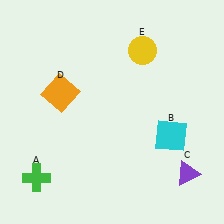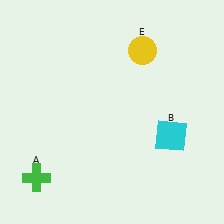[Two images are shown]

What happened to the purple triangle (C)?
The purple triangle (C) was removed in Image 2. It was in the bottom-right area of Image 1.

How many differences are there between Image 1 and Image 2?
There are 2 differences between the two images.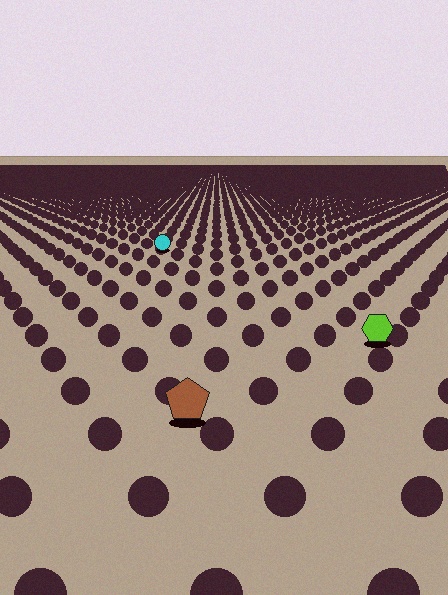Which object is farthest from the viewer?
The cyan circle is farthest from the viewer. It appears smaller and the ground texture around it is denser.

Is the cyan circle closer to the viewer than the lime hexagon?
No. The lime hexagon is closer — you can tell from the texture gradient: the ground texture is coarser near it.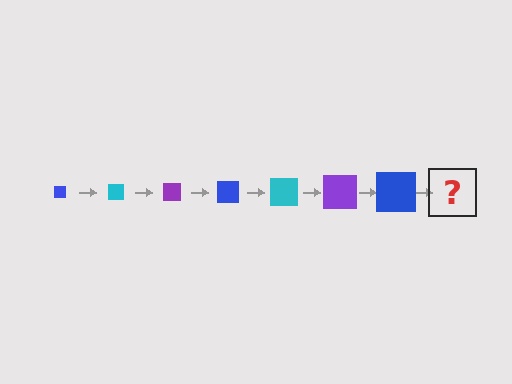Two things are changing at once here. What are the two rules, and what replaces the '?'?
The two rules are that the square grows larger each step and the color cycles through blue, cyan, and purple. The '?' should be a cyan square, larger than the previous one.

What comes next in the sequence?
The next element should be a cyan square, larger than the previous one.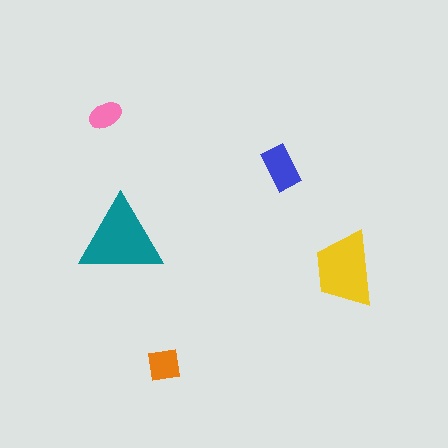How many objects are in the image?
There are 5 objects in the image.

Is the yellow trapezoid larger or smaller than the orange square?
Larger.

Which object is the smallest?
The pink ellipse.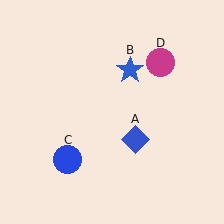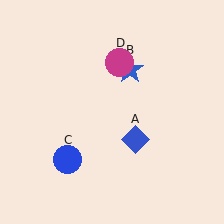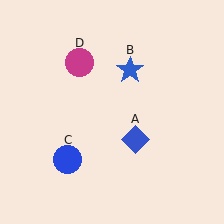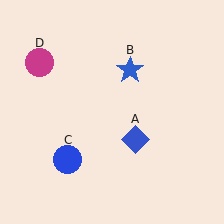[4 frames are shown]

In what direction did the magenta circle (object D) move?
The magenta circle (object D) moved left.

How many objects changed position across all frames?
1 object changed position: magenta circle (object D).